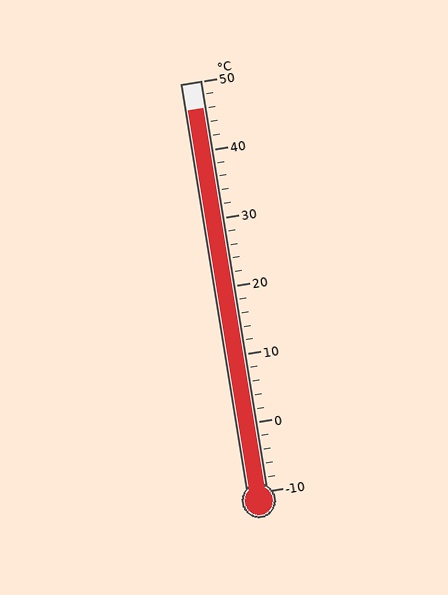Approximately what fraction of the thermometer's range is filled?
The thermometer is filled to approximately 95% of its range.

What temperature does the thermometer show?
The thermometer shows approximately 46°C.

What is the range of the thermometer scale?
The thermometer scale ranges from -10°C to 50°C.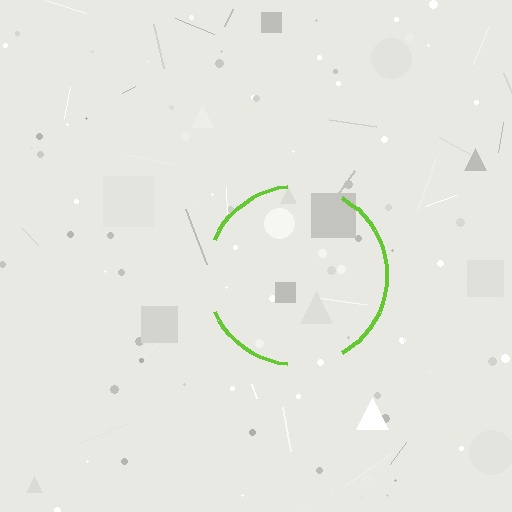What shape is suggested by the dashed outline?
The dashed outline suggests a circle.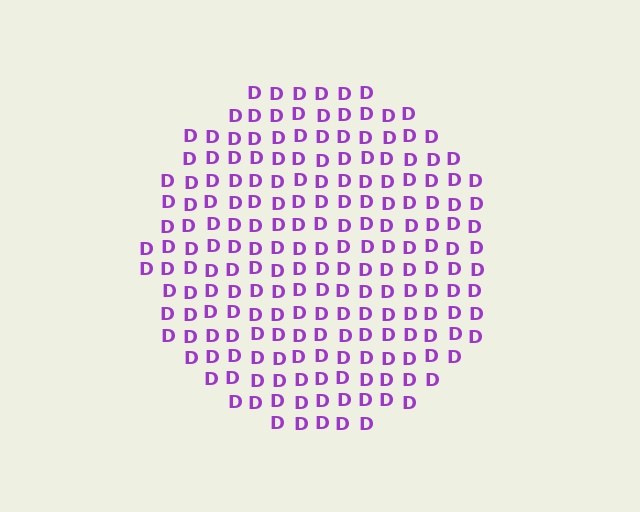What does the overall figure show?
The overall figure shows a circle.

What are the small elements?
The small elements are letter D's.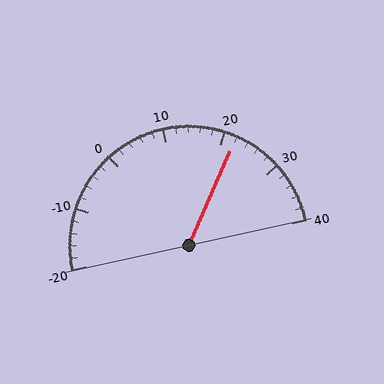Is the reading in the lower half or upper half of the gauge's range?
The reading is in the upper half of the range (-20 to 40).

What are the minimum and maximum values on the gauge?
The gauge ranges from -20 to 40.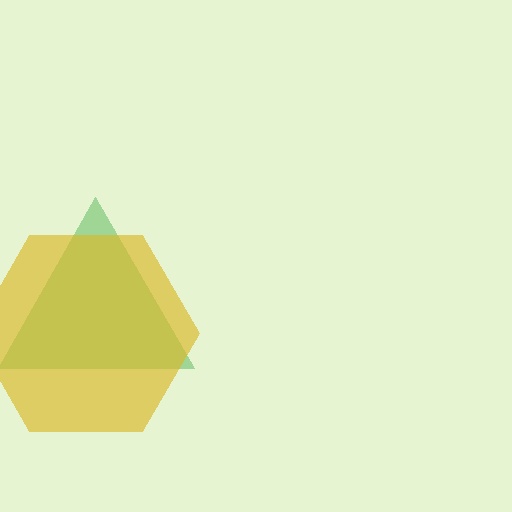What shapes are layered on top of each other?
The layered shapes are: a green triangle, a yellow hexagon.